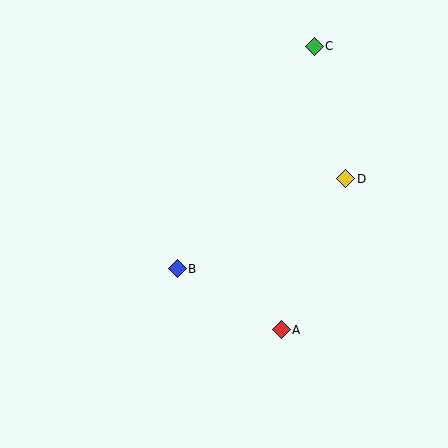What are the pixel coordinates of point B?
Point B is at (177, 269).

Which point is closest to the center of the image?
Point B at (177, 269) is closest to the center.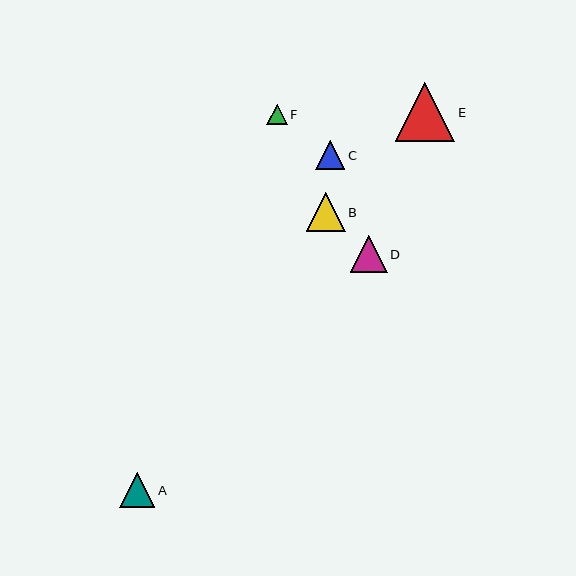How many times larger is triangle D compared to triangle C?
Triangle D is approximately 1.3 times the size of triangle C.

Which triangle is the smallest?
Triangle F is the smallest with a size of approximately 21 pixels.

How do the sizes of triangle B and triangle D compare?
Triangle B and triangle D are approximately the same size.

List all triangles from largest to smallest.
From largest to smallest: E, B, D, A, C, F.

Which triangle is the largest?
Triangle E is the largest with a size of approximately 59 pixels.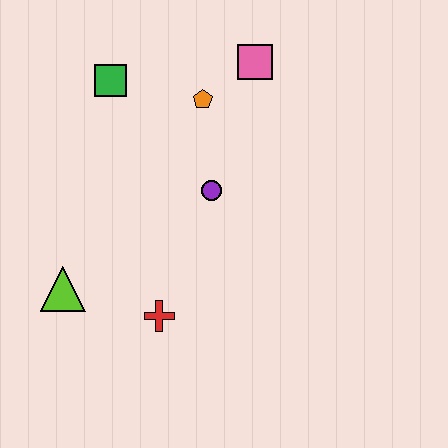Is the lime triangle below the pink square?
Yes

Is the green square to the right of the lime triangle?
Yes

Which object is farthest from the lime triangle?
The pink square is farthest from the lime triangle.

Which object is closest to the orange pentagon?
The pink square is closest to the orange pentagon.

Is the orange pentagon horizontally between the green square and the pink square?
Yes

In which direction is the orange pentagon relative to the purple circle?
The orange pentagon is above the purple circle.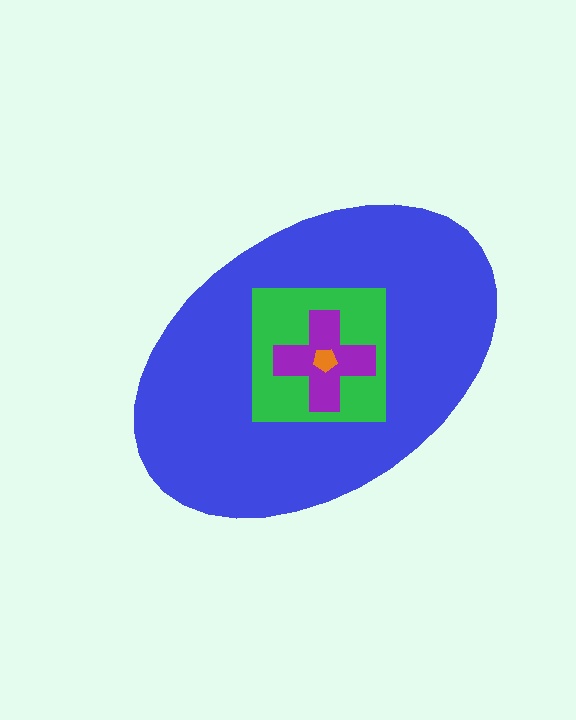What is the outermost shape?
The blue ellipse.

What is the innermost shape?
The orange pentagon.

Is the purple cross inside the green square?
Yes.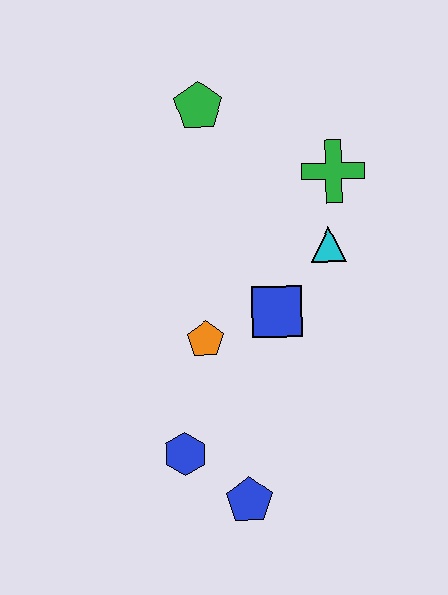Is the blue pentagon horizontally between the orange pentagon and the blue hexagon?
No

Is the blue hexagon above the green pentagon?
No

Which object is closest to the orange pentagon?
The blue square is closest to the orange pentagon.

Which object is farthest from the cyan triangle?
The blue pentagon is farthest from the cyan triangle.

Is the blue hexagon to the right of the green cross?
No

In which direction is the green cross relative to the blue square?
The green cross is above the blue square.